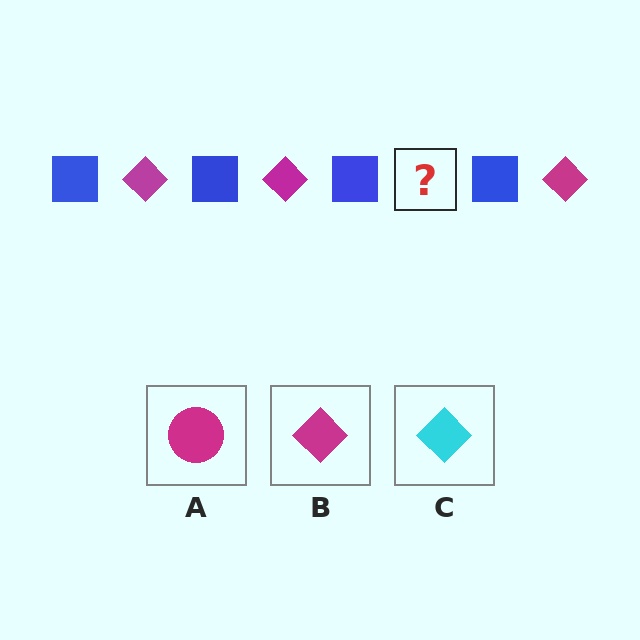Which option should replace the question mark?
Option B.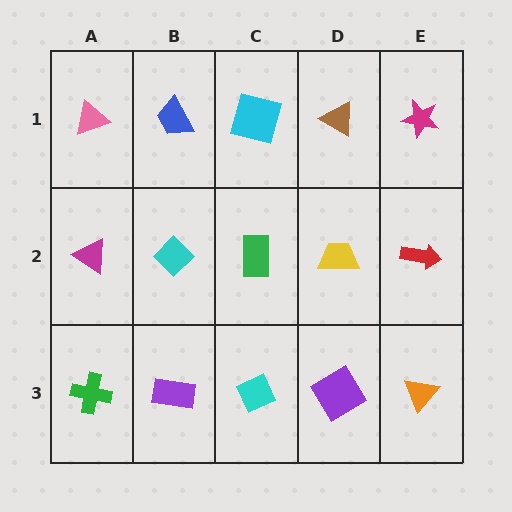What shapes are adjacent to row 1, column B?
A cyan diamond (row 2, column B), a pink triangle (row 1, column A), a cyan square (row 1, column C).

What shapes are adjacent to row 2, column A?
A pink triangle (row 1, column A), a green cross (row 3, column A), a cyan diamond (row 2, column B).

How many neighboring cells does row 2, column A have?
3.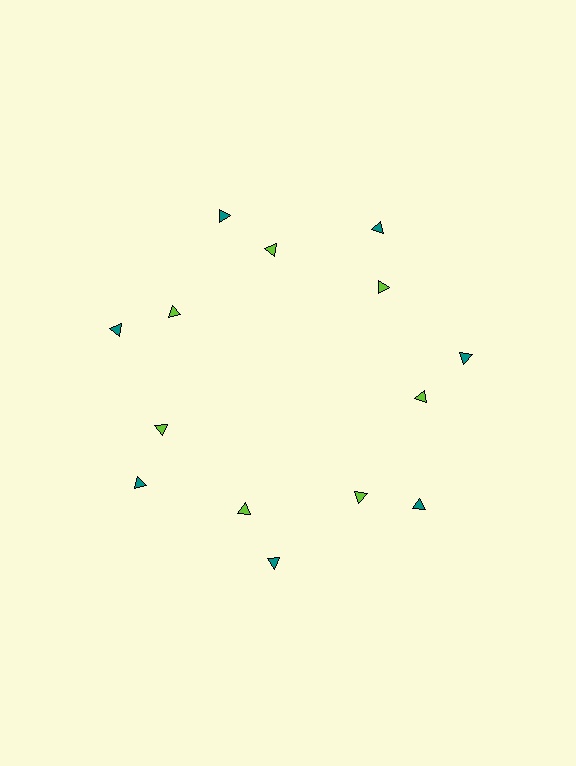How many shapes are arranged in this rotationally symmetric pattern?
There are 14 shapes, arranged in 7 groups of 2.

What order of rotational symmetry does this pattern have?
This pattern has 7-fold rotational symmetry.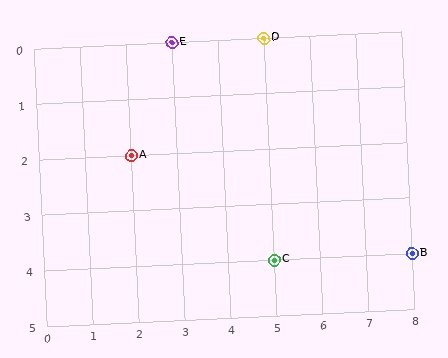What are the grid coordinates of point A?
Point A is at grid coordinates (2, 2).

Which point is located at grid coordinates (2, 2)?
Point A is at (2, 2).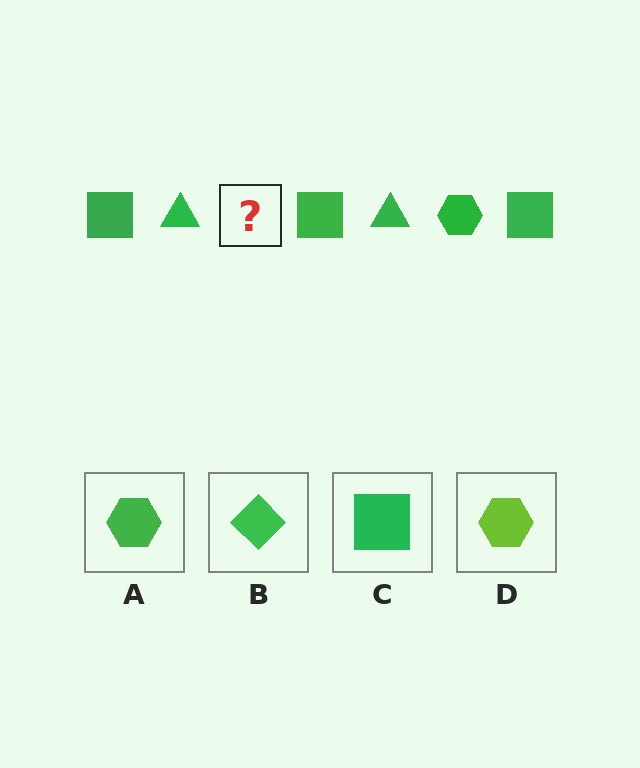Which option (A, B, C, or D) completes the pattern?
A.